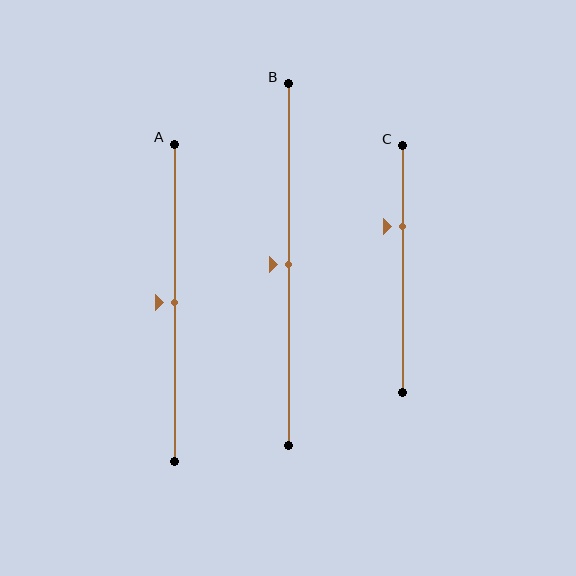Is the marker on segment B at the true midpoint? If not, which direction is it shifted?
Yes, the marker on segment B is at the true midpoint.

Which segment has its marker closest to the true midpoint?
Segment A has its marker closest to the true midpoint.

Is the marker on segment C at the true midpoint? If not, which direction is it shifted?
No, the marker on segment C is shifted upward by about 17% of the segment length.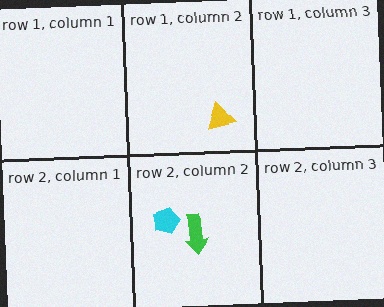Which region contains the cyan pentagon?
The row 2, column 2 region.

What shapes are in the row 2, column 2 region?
The cyan pentagon, the green arrow.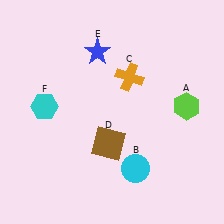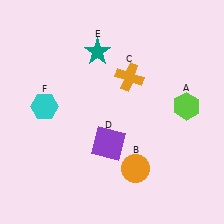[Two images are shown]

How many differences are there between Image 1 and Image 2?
There are 3 differences between the two images.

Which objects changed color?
B changed from cyan to orange. D changed from brown to purple. E changed from blue to teal.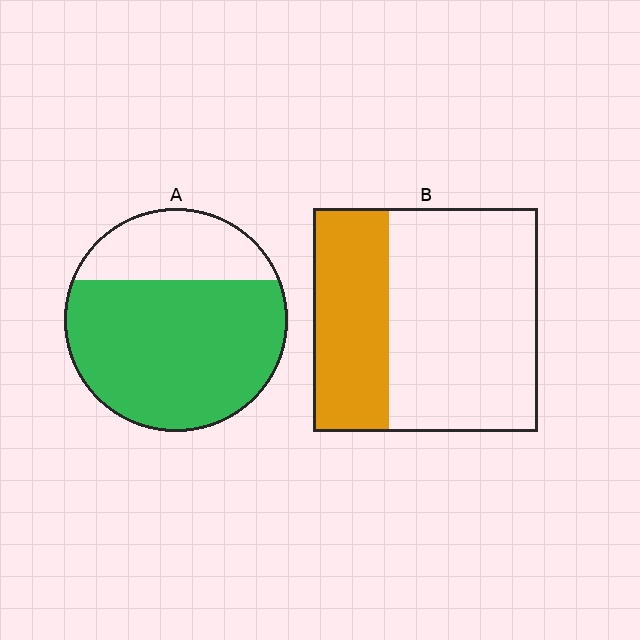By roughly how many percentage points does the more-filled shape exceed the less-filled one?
By roughly 40 percentage points (A over B).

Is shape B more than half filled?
No.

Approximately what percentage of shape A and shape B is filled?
A is approximately 70% and B is approximately 35%.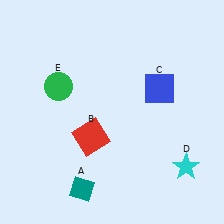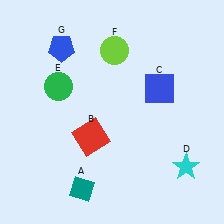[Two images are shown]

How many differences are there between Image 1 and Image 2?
There are 2 differences between the two images.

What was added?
A lime circle (F), a blue pentagon (G) were added in Image 2.